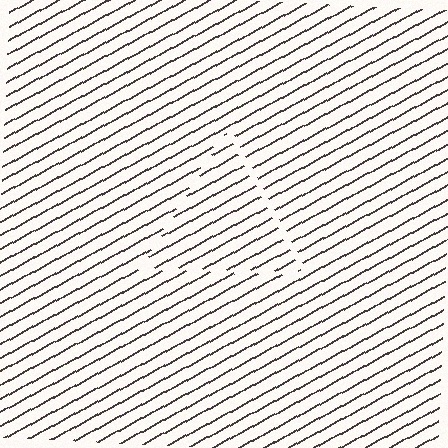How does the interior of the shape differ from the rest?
The interior of the shape contains the same grating, shifted by half a period — the contour is defined by the phase discontinuity where line-ends from the inner and outer gratings abut.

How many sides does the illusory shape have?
3 sides — the line-ends trace a triangle.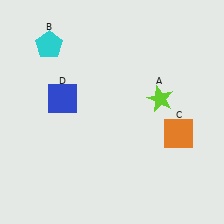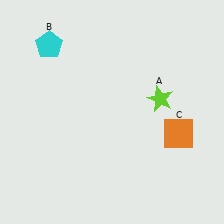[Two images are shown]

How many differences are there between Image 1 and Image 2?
There is 1 difference between the two images.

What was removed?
The blue square (D) was removed in Image 2.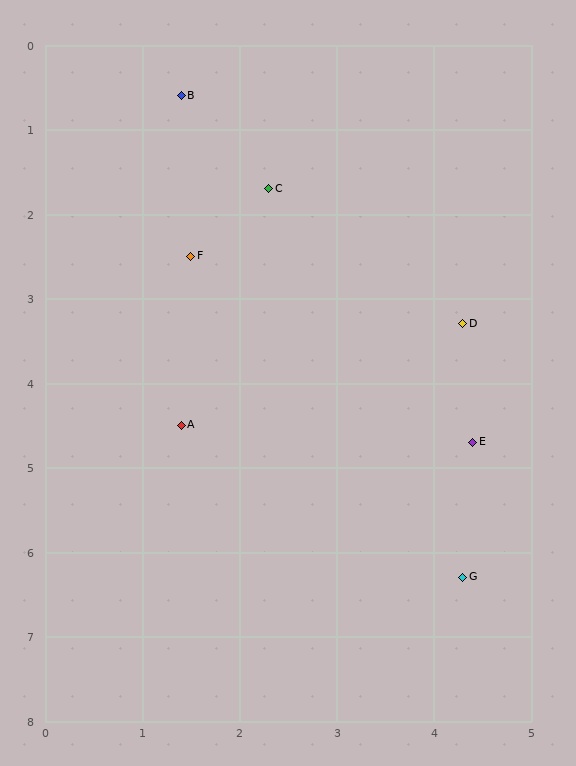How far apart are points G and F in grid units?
Points G and F are about 4.7 grid units apart.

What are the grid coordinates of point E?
Point E is at approximately (4.4, 4.7).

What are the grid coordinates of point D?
Point D is at approximately (4.3, 3.3).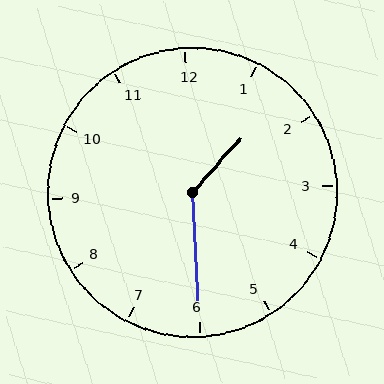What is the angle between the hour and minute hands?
Approximately 135 degrees.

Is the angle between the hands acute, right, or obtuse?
It is obtuse.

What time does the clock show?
1:30.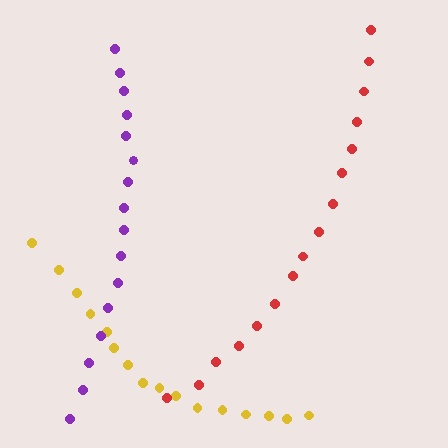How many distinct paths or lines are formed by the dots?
There are 3 distinct paths.